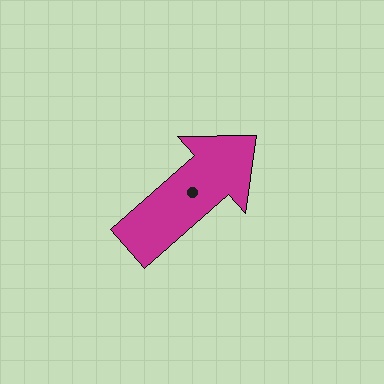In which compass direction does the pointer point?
Northeast.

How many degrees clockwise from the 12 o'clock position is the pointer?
Approximately 49 degrees.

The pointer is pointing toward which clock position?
Roughly 2 o'clock.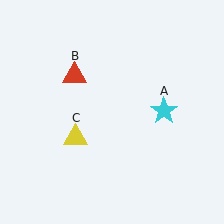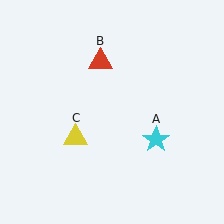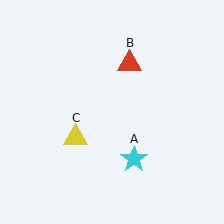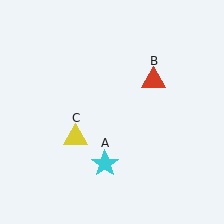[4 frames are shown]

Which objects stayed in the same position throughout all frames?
Yellow triangle (object C) remained stationary.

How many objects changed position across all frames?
2 objects changed position: cyan star (object A), red triangle (object B).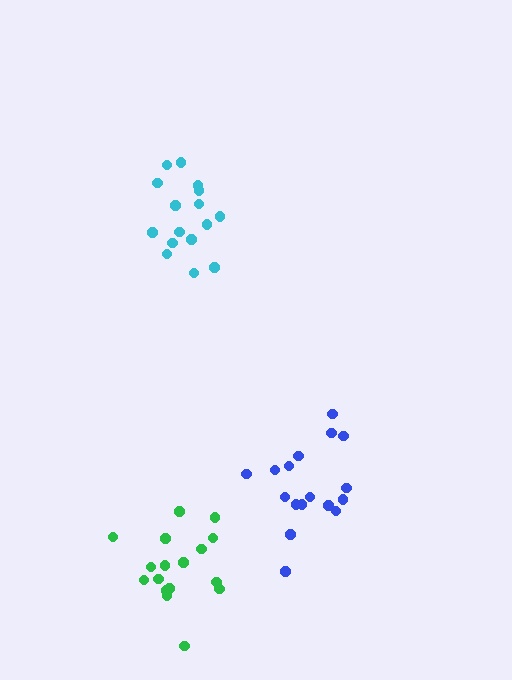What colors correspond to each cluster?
The clusters are colored: blue, green, cyan.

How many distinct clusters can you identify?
There are 3 distinct clusters.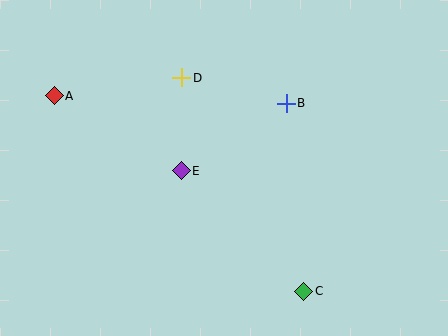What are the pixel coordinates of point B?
Point B is at (286, 103).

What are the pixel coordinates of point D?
Point D is at (182, 78).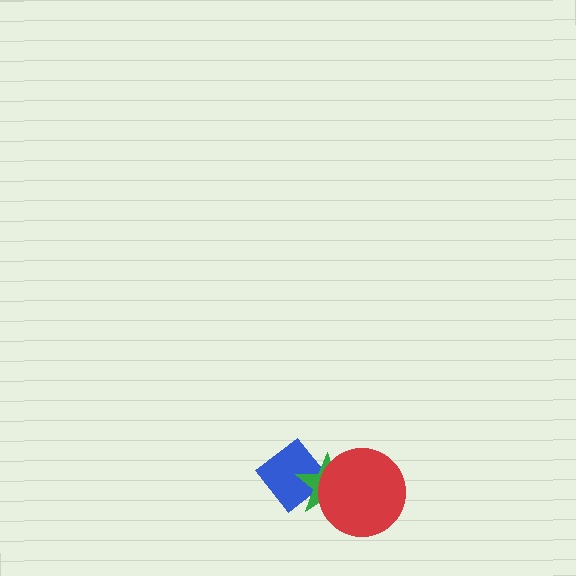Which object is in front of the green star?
The red circle is in front of the green star.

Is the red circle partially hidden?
No, no other shape covers it.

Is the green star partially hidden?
Yes, it is partially covered by another shape.